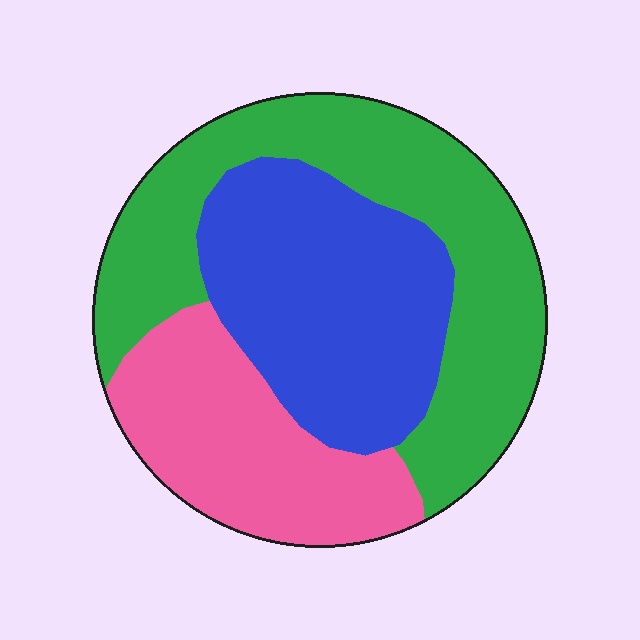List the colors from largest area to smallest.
From largest to smallest: green, blue, pink.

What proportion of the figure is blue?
Blue covers 33% of the figure.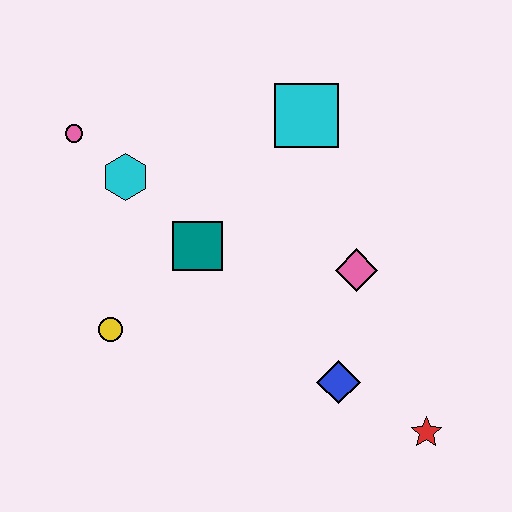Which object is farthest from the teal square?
The red star is farthest from the teal square.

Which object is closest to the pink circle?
The cyan hexagon is closest to the pink circle.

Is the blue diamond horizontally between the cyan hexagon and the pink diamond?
Yes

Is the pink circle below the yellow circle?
No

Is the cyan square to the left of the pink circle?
No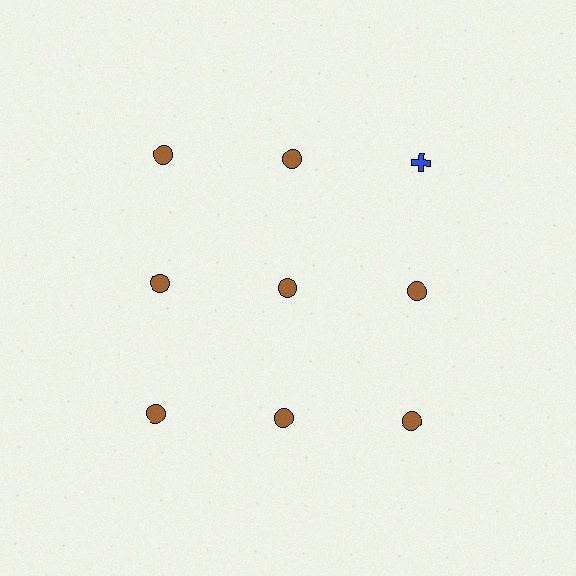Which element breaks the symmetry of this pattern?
The blue cross in the top row, center column breaks the symmetry. All other shapes are brown circles.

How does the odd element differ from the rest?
It differs in both color (blue instead of brown) and shape (cross instead of circle).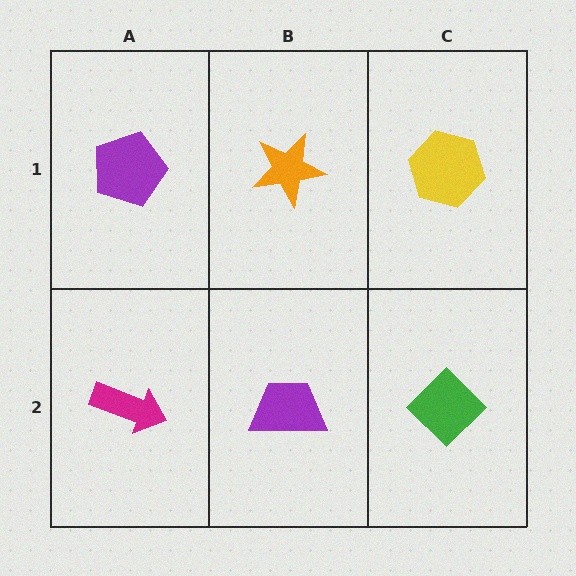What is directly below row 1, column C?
A green diamond.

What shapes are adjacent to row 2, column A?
A purple pentagon (row 1, column A), a purple trapezoid (row 2, column B).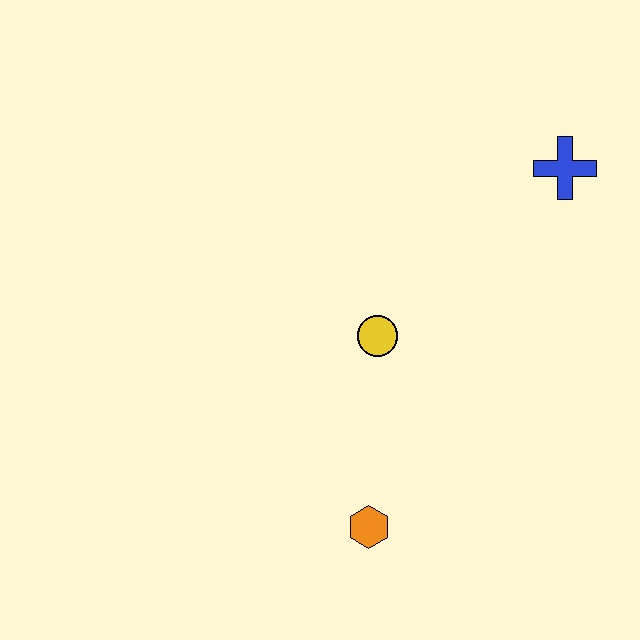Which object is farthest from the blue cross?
The orange hexagon is farthest from the blue cross.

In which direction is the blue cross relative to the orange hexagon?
The blue cross is above the orange hexagon.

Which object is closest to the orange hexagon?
The yellow circle is closest to the orange hexagon.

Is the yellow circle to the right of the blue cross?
No